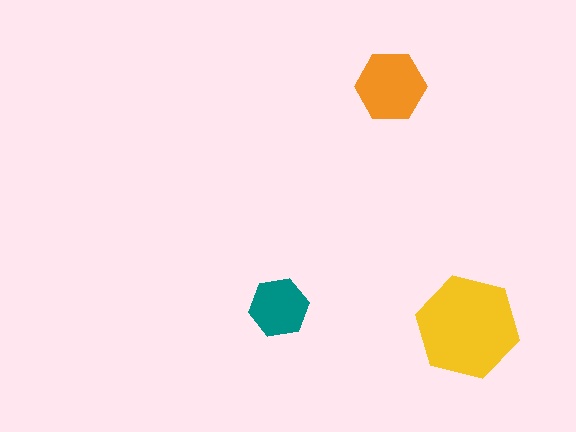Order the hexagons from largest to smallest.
the yellow one, the orange one, the teal one.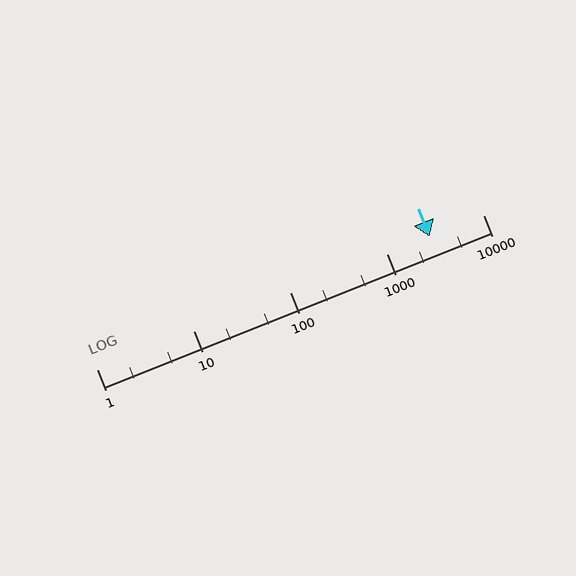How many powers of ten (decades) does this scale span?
The scale spans 4 decades, from 1 to 10000.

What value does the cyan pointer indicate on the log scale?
The pointer indicates approximately 2800.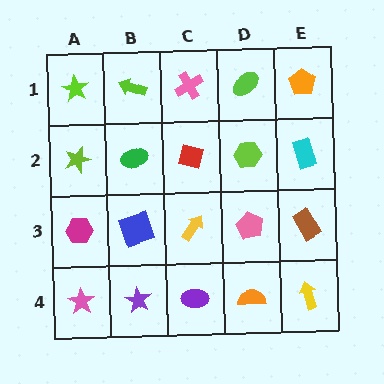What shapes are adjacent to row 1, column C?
A red diamond (row 2, column C), a lime arrow (row 1, column B), a lime ellipse (row 1, column D).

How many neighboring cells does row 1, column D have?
3.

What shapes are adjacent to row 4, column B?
A blue square (row 3, column B), a pink star (row 4, column A), a purple ellipse (row 4, column C).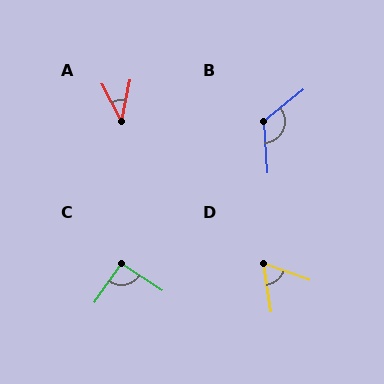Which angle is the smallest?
A, at approximately 39 degrees.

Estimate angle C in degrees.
Approximately 92 degrees.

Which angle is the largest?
B, at approximately 125 degrees.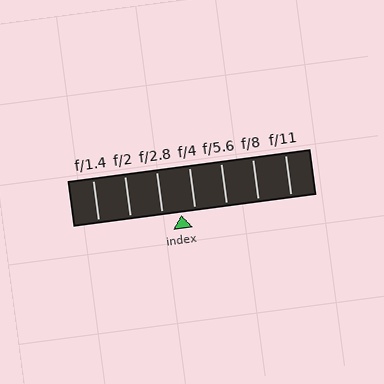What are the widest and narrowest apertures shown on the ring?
The widest aperture shown is f/1.4 and the narrowest is f/11.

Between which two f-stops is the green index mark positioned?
The index mark is between f/2.8 and f/4.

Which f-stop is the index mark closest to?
The index mark is closest to f/4.